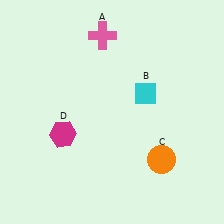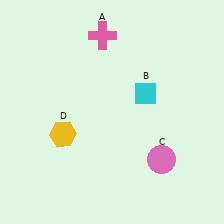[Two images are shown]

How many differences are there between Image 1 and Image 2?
There are 2 differences between the two images.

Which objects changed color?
C changed from orange to pink. D changed from magenta to yellow.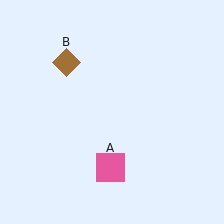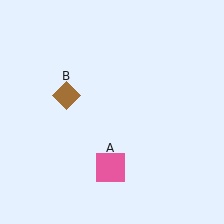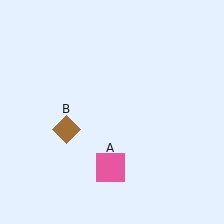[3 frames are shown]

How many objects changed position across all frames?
1 object changed position: brown diamond (object B).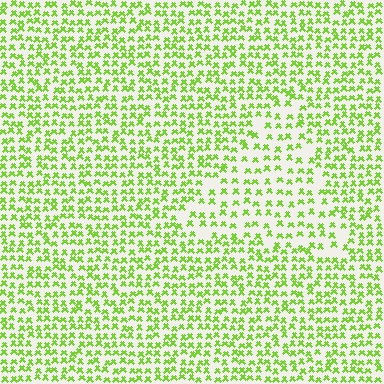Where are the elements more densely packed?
The elements are more densely packed outside the triangle boundary.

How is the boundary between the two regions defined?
The boundary is defined by a change in element density (approximately 1.7x ratio). All elements are the same color, size, and shape.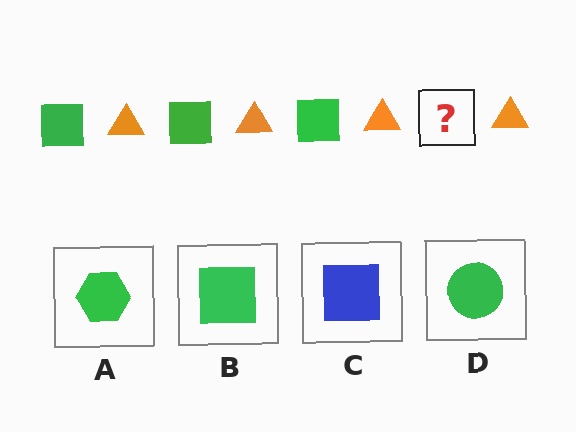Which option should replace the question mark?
Option B.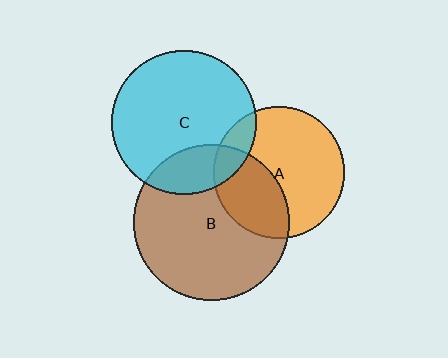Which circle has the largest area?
Circle B (brown).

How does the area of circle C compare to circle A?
Approximately 1.2 times.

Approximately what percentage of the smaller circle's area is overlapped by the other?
Approximately 35%.